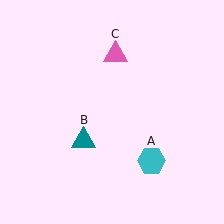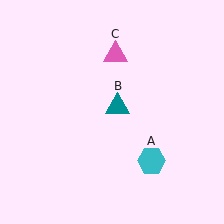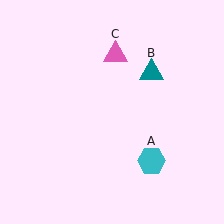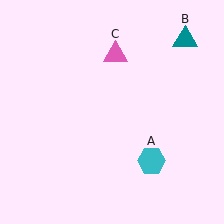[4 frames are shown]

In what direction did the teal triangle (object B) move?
The teal triangle (object B) moved up and to the right.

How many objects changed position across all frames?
1 object changed position: teal triangle (object B).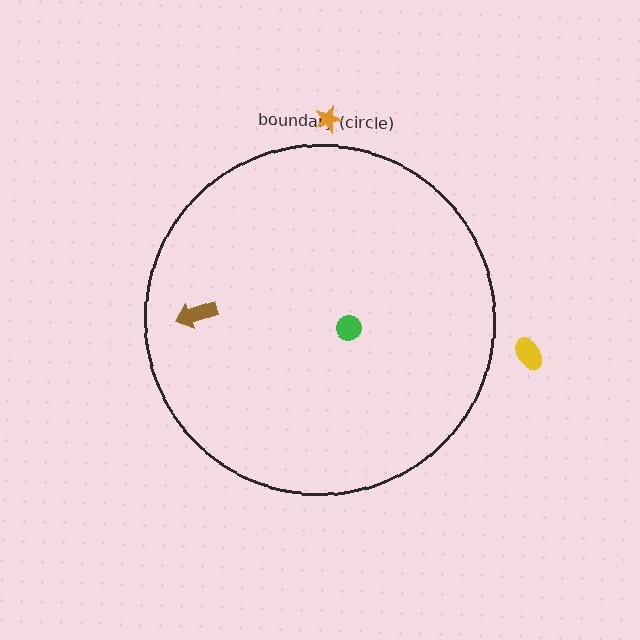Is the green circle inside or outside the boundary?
Inside.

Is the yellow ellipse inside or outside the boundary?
Outside.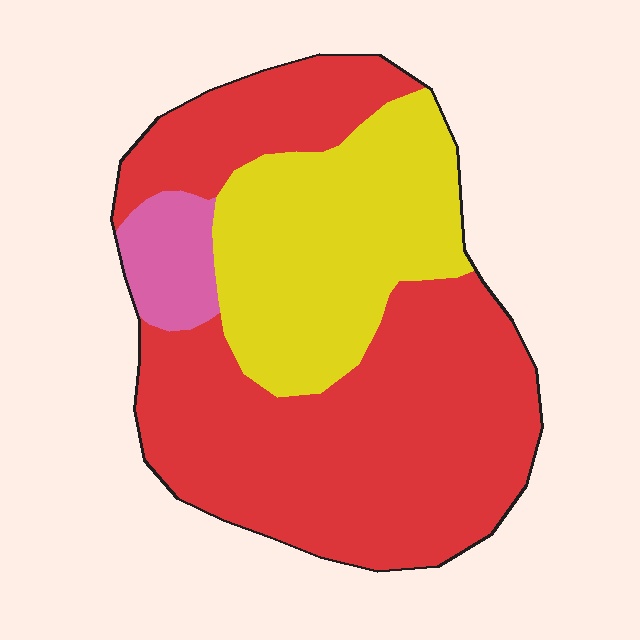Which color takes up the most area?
Red, at roughly 60%.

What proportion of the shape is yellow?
Yellow covers 31% of the shape.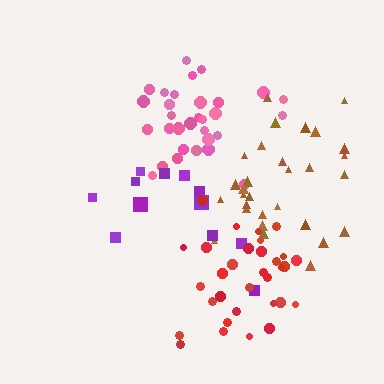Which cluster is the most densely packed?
Red.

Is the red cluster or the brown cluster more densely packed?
Red.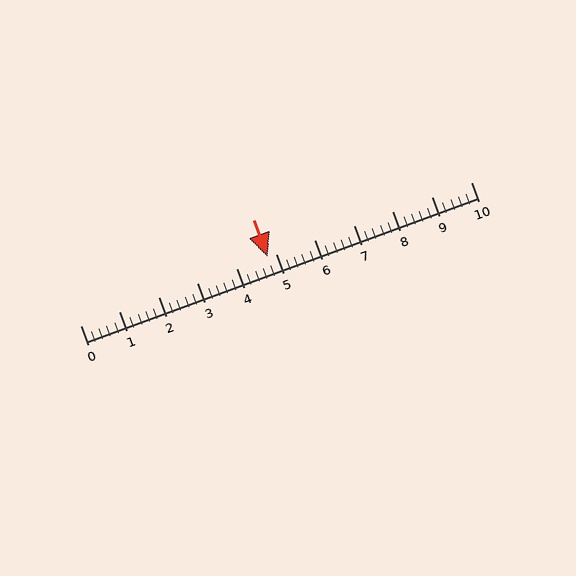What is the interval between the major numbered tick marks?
The major tick marks are spaced 1 units apart.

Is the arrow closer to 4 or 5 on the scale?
The arrow is closer to 5.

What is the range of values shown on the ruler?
The ruler shows values from 0 to 10.